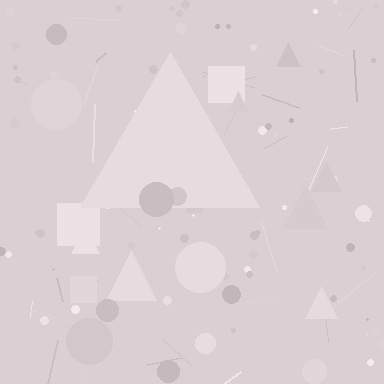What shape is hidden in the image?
A triangle is hidden in the image.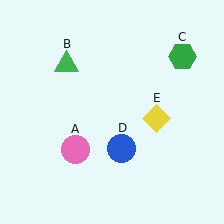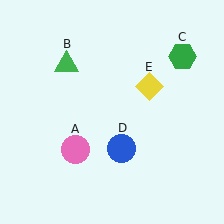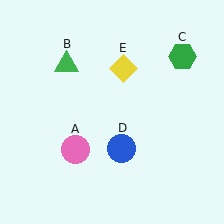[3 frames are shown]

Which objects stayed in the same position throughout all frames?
Pink circle (object A) and green triangle (object B) and green hexagon (object C) and blue circle (object D) remained stationary.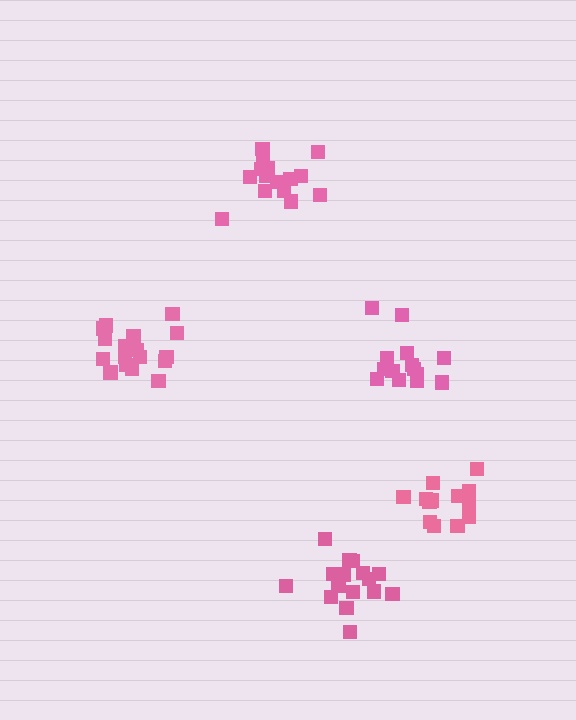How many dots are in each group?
Group 1: 15 dots, Group 2: 18 dots, Group 3: 15 dots, Group 4: 18 dots, Group 5: 13 dots (79 total).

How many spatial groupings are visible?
There are 5 spatial groupings.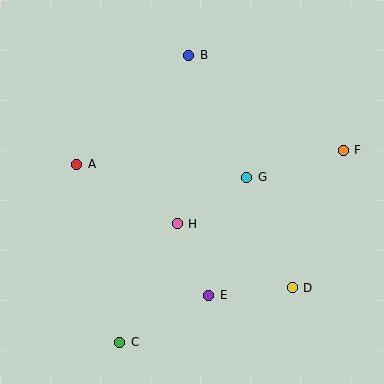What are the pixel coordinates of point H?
Point H is at (177, 224).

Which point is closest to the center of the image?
Point H at (177, 224) is closest to the center.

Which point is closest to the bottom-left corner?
Point C is closest to the bottom-left corner.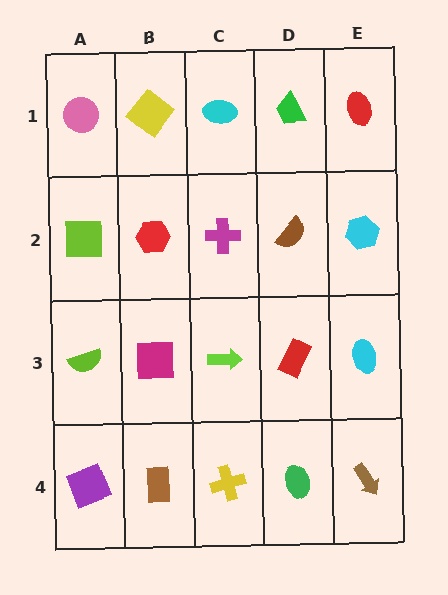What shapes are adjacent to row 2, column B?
A yellow diamond (row 1, column B), a magenta square (row 3, column B), a lime square (row 2, column A), a magenta cross (row 2, column C).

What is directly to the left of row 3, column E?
A red rectangle.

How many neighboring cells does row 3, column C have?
4.